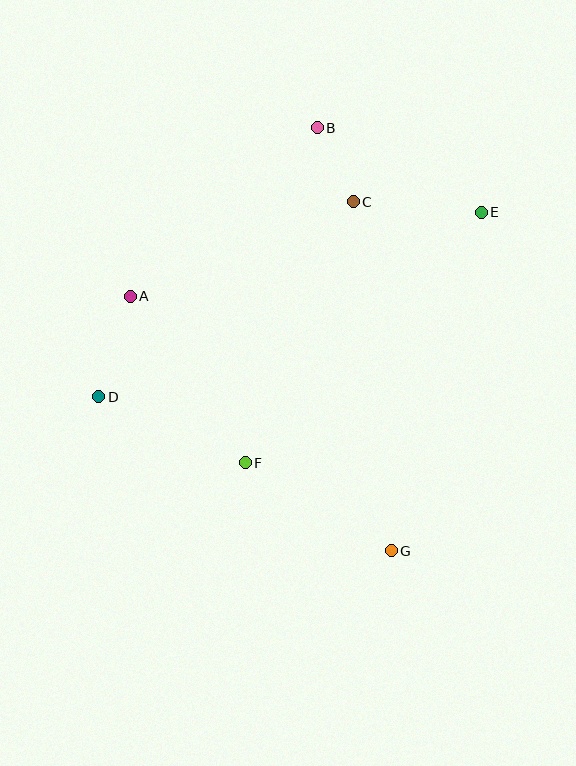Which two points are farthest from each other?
Points B and G are farthest from each other.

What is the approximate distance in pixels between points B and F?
The distance between B and F is approximately 343 pixels.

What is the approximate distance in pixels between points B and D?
The distance between B and D is approximately 346 pixels.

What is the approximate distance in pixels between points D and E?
The distance between D and E is approximately 425 pixels.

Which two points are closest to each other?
Points B and C are closest to each other.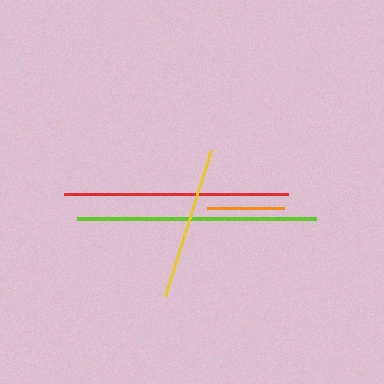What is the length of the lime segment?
The lime segment is approximately 239 pixels long.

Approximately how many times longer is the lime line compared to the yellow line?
The lime line is approximately 1.6 times the length of the yellow line.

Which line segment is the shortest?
The orange line is the shortest at approximately 77 pixels.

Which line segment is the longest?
The lime line is the longest at approximately 239 pixels.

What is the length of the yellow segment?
The yellow segment is approximately 154 pixels long.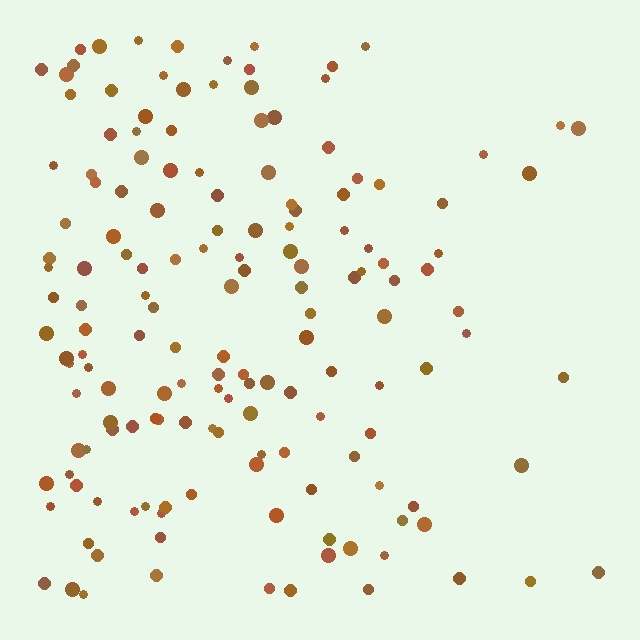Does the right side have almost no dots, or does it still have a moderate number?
Still a moderate number, just noticeably fewer than the left.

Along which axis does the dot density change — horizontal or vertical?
Horizontal.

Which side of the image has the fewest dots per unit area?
The right.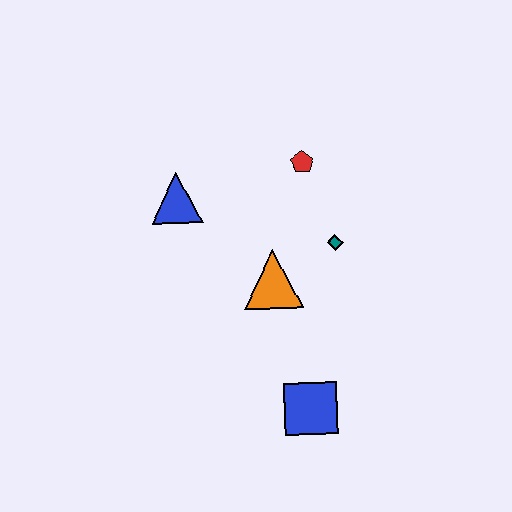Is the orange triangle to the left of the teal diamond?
Yes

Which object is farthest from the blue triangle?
The blue square is farthest from the blue triangle.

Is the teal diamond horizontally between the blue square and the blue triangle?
No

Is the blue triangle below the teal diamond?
No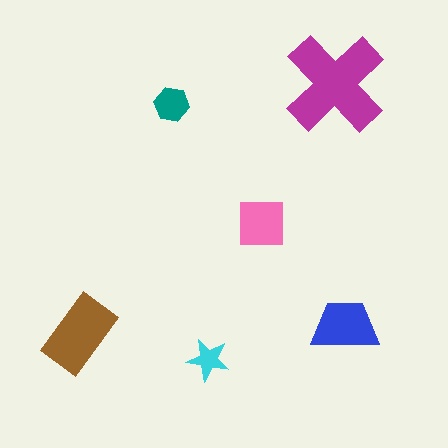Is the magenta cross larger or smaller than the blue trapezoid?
Larger.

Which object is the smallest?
The cyan star.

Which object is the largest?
The magenta cross.